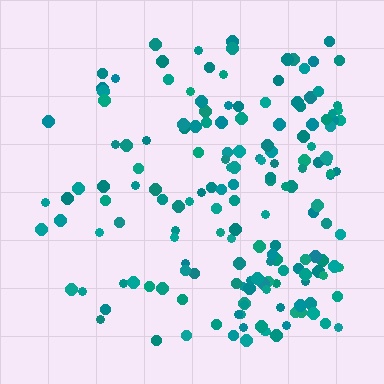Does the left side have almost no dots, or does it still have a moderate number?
Still a moderate number, just noticeably fewer than the right.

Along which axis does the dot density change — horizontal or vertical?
Horizontal.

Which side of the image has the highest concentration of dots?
The right.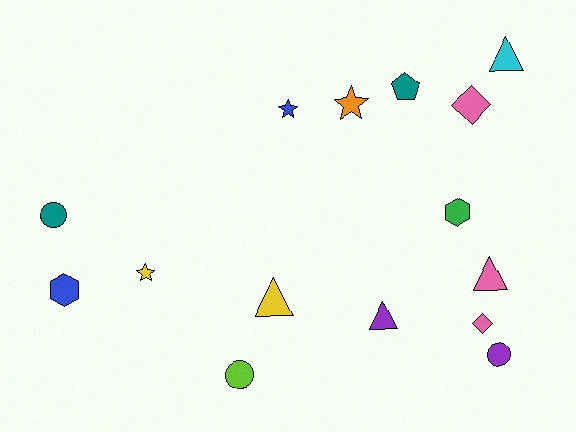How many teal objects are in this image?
There are 2 teal objects.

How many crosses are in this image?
There are no crosses.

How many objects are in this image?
There are 15 objects.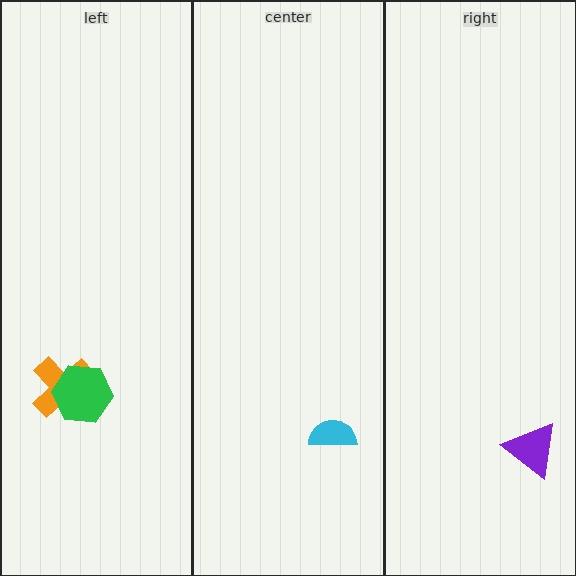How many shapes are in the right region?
1.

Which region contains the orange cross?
The left region.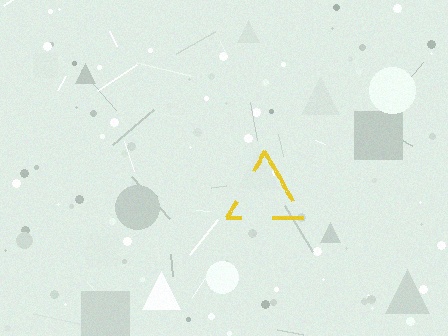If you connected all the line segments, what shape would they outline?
They would outline a triangle.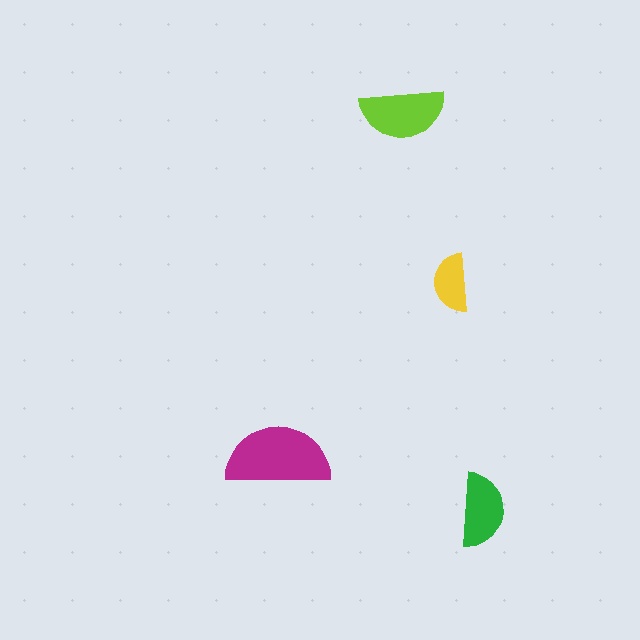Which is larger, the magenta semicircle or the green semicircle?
The magenta one.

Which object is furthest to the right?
The green semicircle is rightmost.